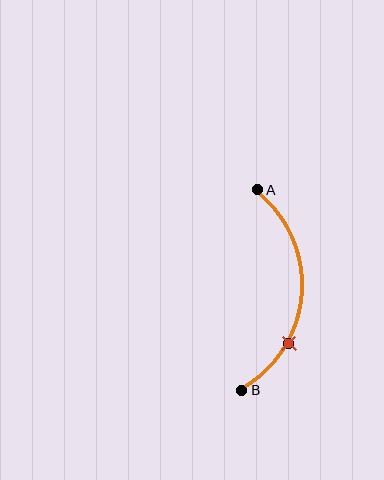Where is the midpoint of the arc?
The arc midpoint is the point on the curve farthest from the straight line joining A and B. It sits to the right of that line.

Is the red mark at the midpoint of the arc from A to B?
No. The red mark lies on the arc but is closer to endpoint B. The arc midpoint would be at the point on the curve equidistant along the arc from both A and B.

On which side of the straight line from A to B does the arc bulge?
The arc bulges to the right of the straight line connecting A and B.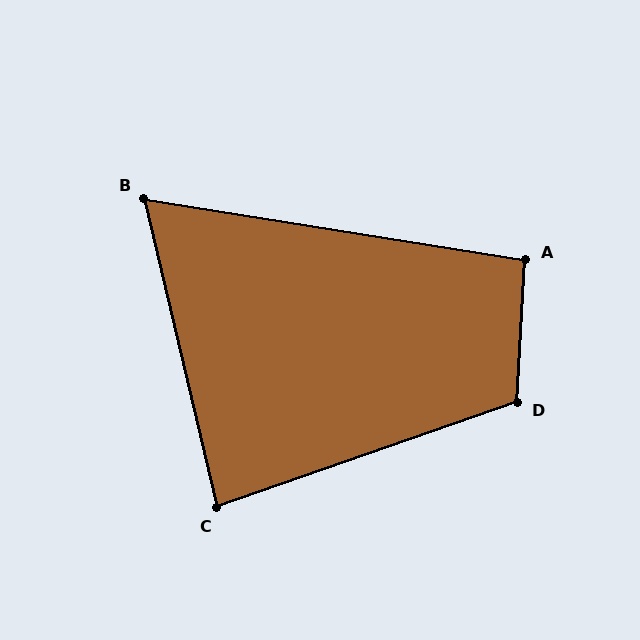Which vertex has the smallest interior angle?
B, at approximately 68 degrees.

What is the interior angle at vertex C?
Approximately 84 degrees (acute).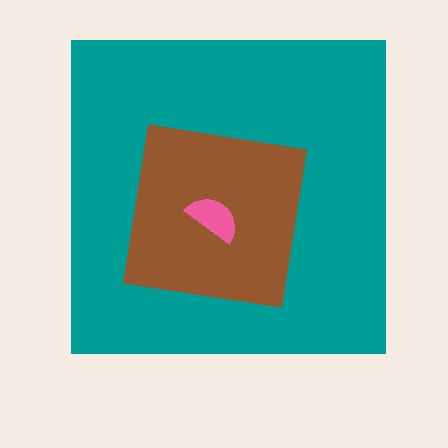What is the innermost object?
The pink semicircle.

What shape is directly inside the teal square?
The brown square.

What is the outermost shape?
The teal square.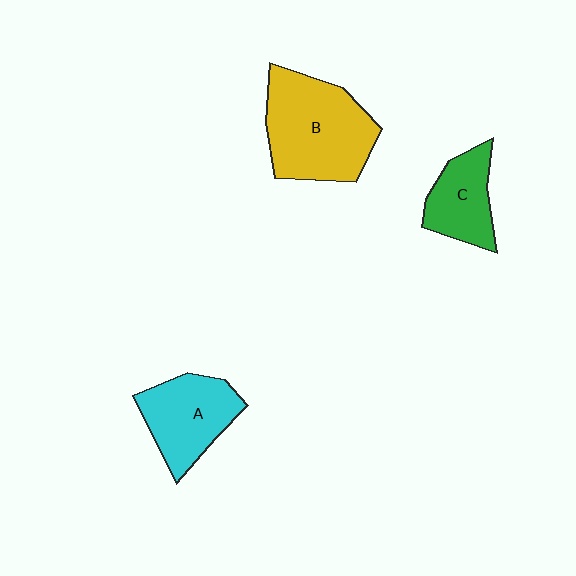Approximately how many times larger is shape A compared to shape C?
Approximately 1.3 times.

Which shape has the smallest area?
Shape C (green).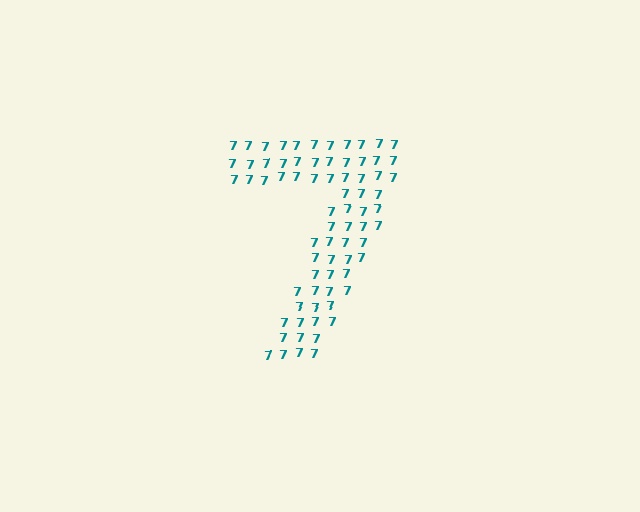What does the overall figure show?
The overall figure shows the digit 7.